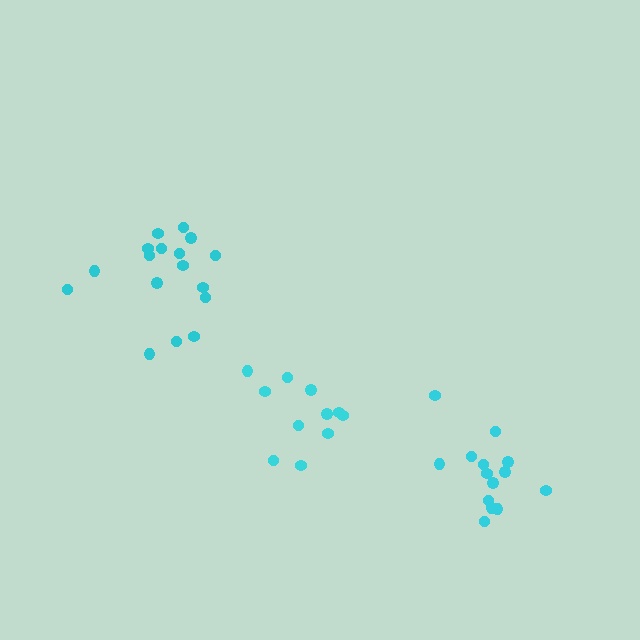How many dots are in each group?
Group 1: 17 dots, Group 2: 11 dots, Group 3: 14 dots (42 total).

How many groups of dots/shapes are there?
There are 3 groups.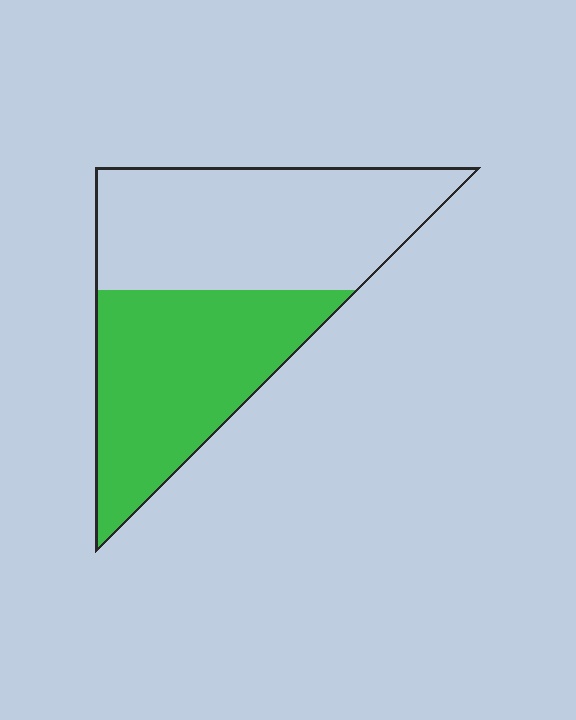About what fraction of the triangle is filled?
About one half (1/2).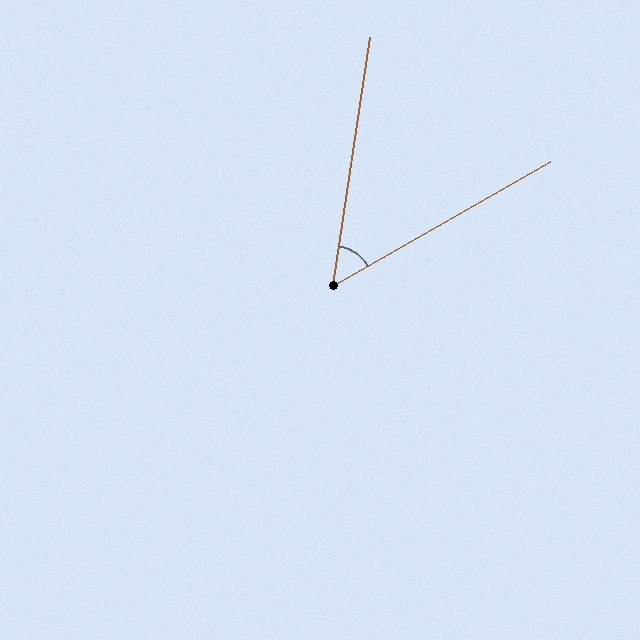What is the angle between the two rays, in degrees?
Approximately 52 degrees.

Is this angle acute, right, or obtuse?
It is acute.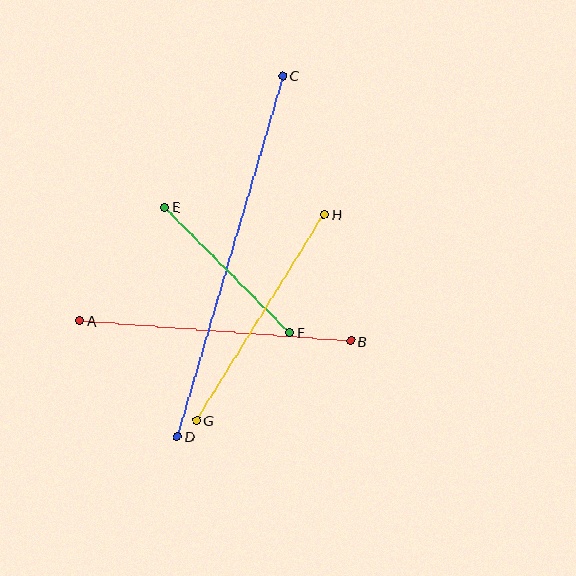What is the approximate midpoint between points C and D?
The midpoint is at approximately (230, 256) pixels.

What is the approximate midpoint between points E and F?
The midpoint is at approximately (227, 270) pixels.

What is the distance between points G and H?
The distance is approximately 243 pixels.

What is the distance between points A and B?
The distance is approximately 271 pixels.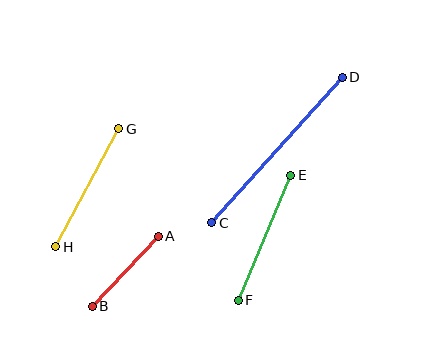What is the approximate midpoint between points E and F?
The midpoint is at approximately (265, 238) pixels.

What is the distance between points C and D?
The distance is approximately 196 pixels.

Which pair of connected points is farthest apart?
Points C and D are farthest apart.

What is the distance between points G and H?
The distance is approximately 134 pixels.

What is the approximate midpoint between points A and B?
The midpoint is at approximately (125, 271) pixels.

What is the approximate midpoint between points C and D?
The midpoint is at approximately (277, 150) pixels.